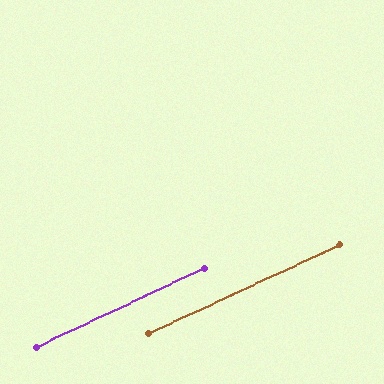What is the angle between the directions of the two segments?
Approximately 0 degrees.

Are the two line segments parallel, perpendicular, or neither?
Parallel — their directions differ by only 0.1°.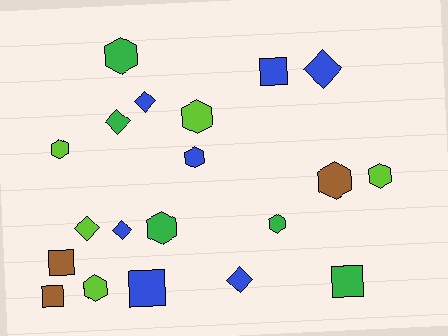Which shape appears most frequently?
Hexagon, with 9 objects.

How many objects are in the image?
There are 20 objects.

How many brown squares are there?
There are 2 brown squares.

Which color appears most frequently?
Blue, with 7 objects.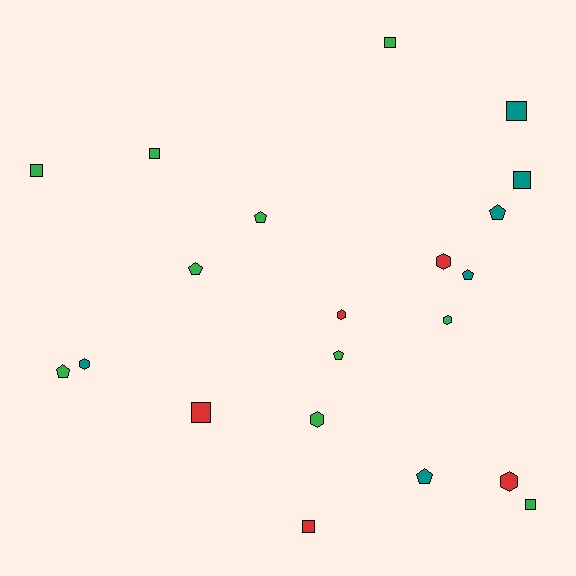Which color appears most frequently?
Green, with 10 objects.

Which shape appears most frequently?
Square, with 8 objects.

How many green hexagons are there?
There are 2 green hexagons.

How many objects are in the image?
There are 21 objects.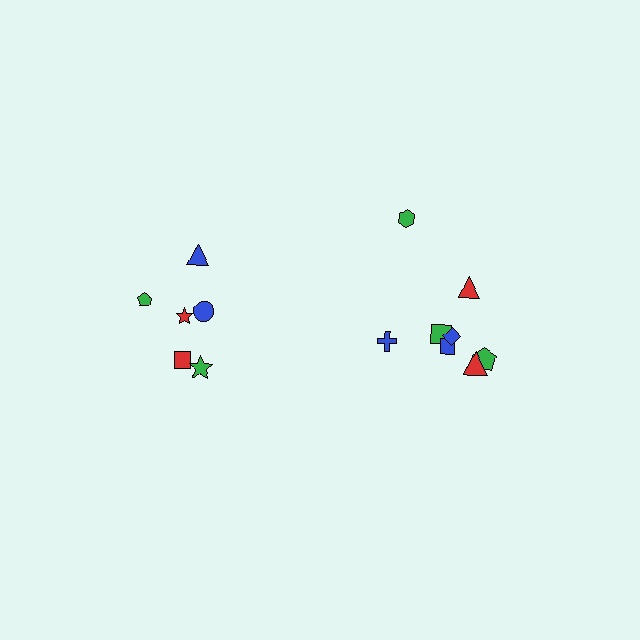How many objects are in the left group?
There are 6 objects.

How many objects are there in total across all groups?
There are 14 objects.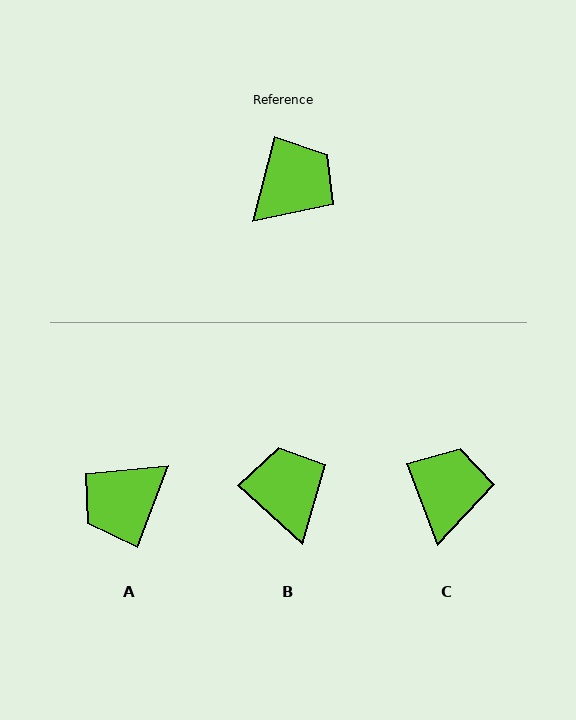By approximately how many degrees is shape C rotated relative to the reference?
Approximately 35 degrees counter-clockwise.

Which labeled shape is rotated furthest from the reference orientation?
A, about 174 degrees away.